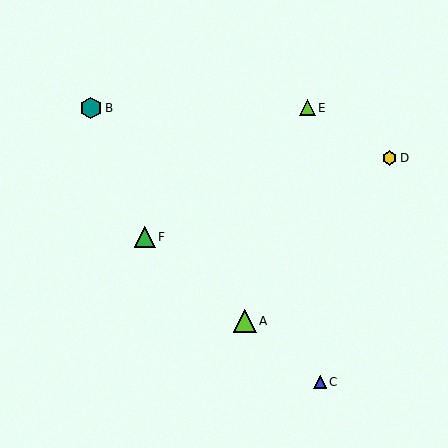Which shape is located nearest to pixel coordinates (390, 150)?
The yellow hexagon (labeled D) at (390, 158) is nearest to that location.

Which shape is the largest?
The lime triangle (labeled A) is the largest.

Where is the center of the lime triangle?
The center of the lime triangle is at (307, 108).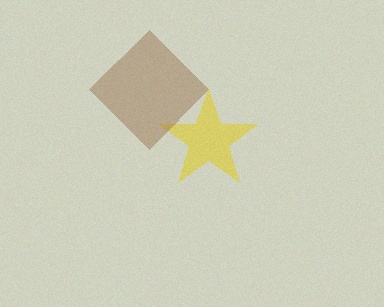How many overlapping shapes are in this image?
There are 2 overlapping shapes in the image.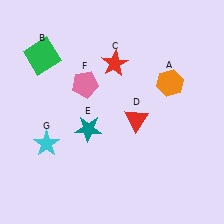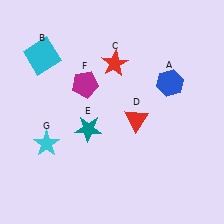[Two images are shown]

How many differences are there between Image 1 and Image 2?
There are 3 differences between the two images.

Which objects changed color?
A changed from orange to blue. B changed from green to cyan. F changed from pink to magenta.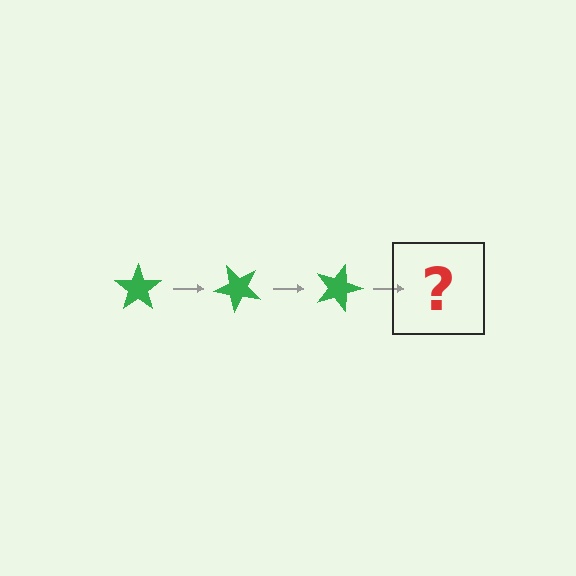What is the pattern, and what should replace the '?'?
The pattern is that the star rotates 45 degrees each step. The '?' should be a green star rotated 135 degrees.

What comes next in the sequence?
The next element should be a green star rotated 135 degrees.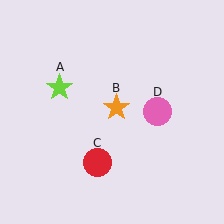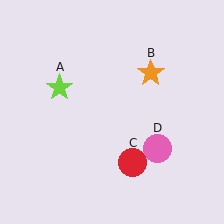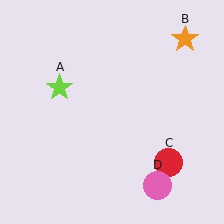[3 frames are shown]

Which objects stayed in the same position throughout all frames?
Lime star (object A) remained stationary.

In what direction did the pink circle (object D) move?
The pink circle (object D) moved down.